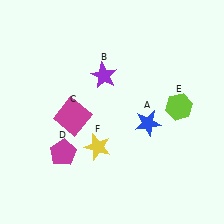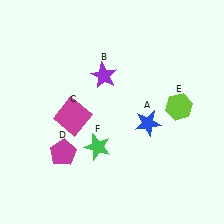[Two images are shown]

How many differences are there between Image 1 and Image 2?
There is 1 difference between the two images.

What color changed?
The star (F) changed from yellow in Image 1 to green in Image 2.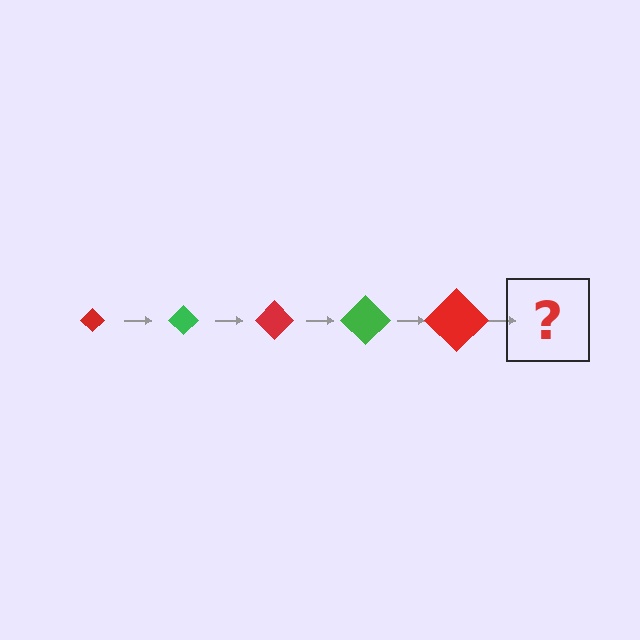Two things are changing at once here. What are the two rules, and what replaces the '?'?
The two rules are that the diamond grows larger each step and the color cycles through red and green. The '?' should be a green diamond, larger than the previous one.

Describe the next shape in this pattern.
It should be a green diamond, larger than the previous one.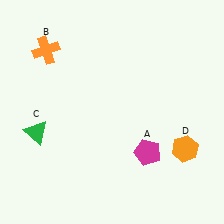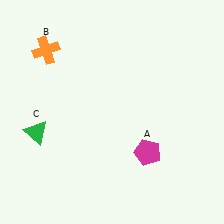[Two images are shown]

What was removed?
The orange hexagon (D) was removed in Image 2.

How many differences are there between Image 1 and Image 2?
There is 1 difference between the two images.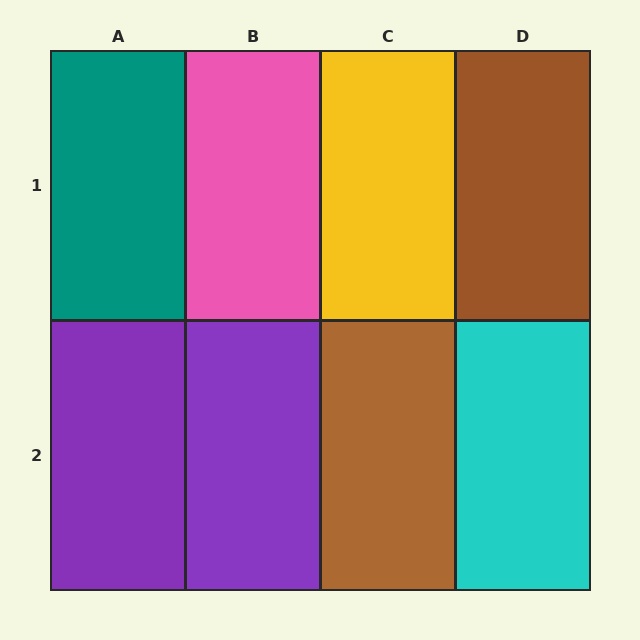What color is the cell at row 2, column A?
Purple.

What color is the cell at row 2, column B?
Purple.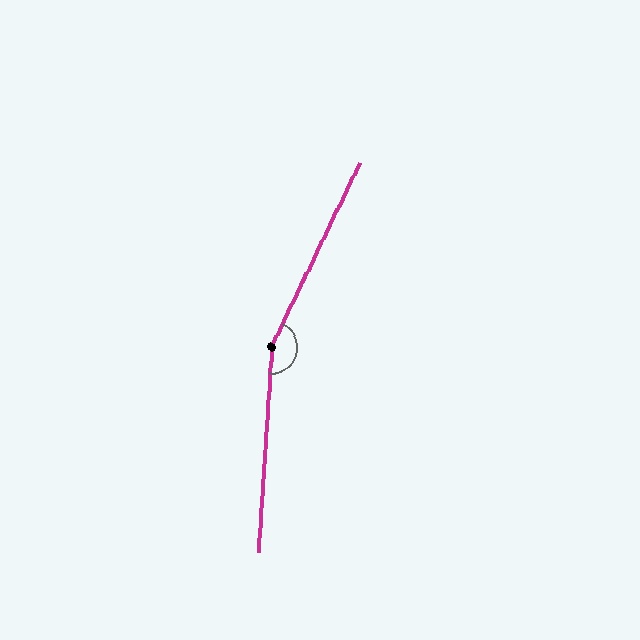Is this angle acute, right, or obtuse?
It is obtuse.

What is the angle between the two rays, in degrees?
Approximately 158 degrees.